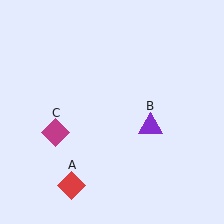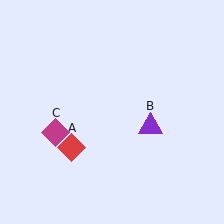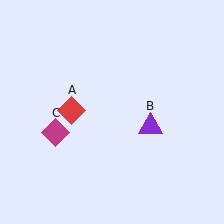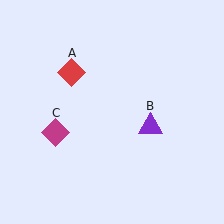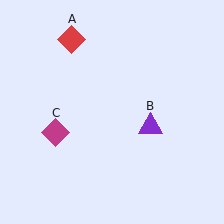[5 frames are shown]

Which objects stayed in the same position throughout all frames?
Purple triangle (object B) and magenta diamond (object C) remained stationary.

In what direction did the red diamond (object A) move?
The red diamond (object A) moved up.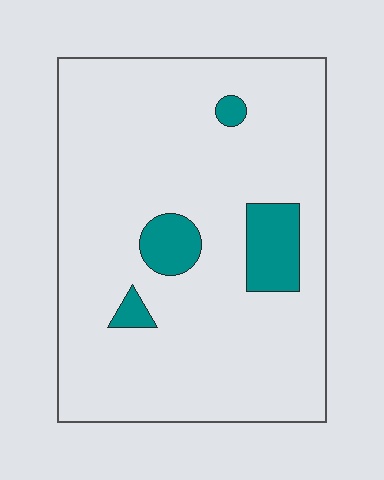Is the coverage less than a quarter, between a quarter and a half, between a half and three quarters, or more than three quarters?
Less than a quarter.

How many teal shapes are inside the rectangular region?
4.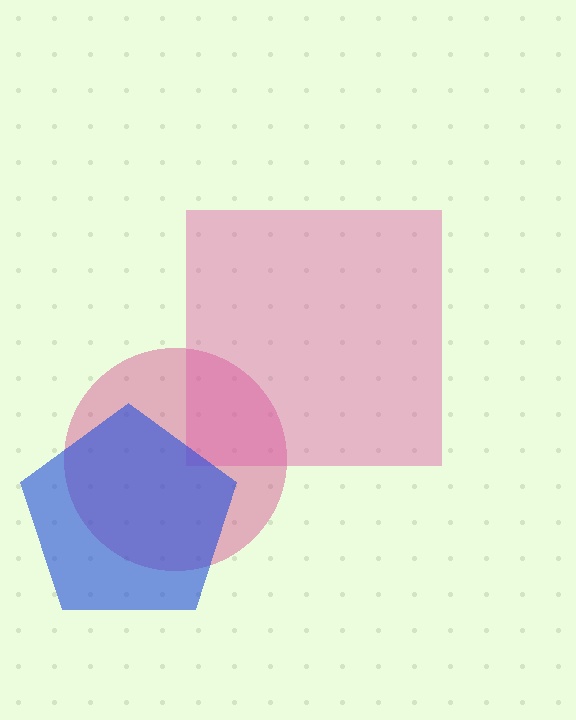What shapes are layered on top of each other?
The layered shapes are: a magenta circle, a pink square, a blue pentagon.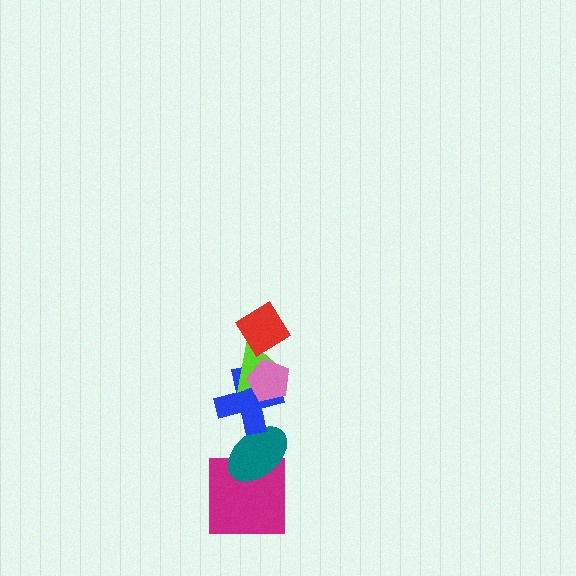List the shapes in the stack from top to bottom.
From top to bottom: the red diamond, the pink pentagon, the lime triangle, the blue cross, the teal ellipse, the magenta square.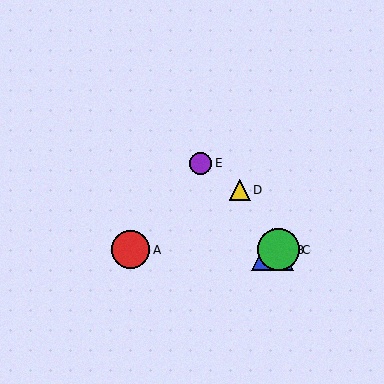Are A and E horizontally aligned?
No, A is at y≈250 and E is at y≈163.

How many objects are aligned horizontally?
3 objects (A, B, C) are aligned horizontally.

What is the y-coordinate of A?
Object A is at y≈250.